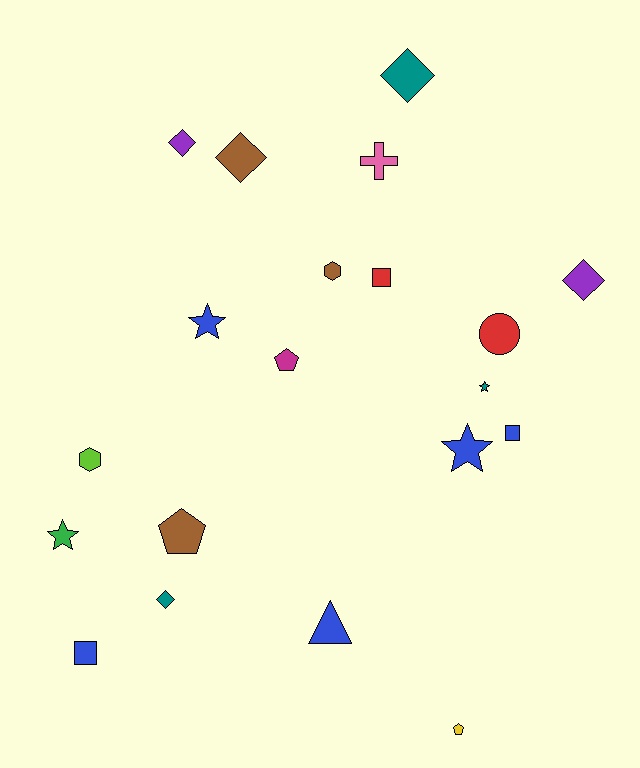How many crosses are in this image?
There is 1 cross.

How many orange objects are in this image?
There are no orange objects.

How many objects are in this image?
There are 20 objects.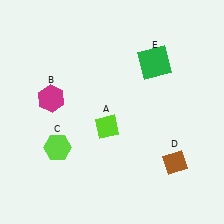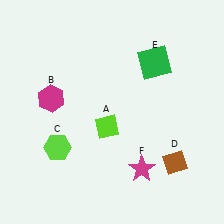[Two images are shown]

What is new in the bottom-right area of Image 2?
A magenta star (F) was added in the bottom-right area of Image 2.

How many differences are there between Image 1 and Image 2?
There is 1 difference between the two images.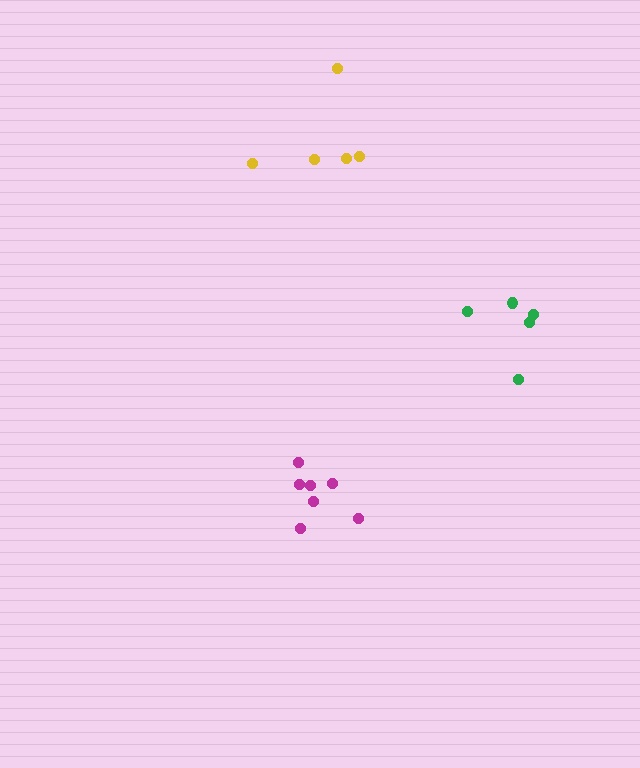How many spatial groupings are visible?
There are 3 spatial groupings.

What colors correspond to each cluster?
The clusters are colored: yellow, magenta, green.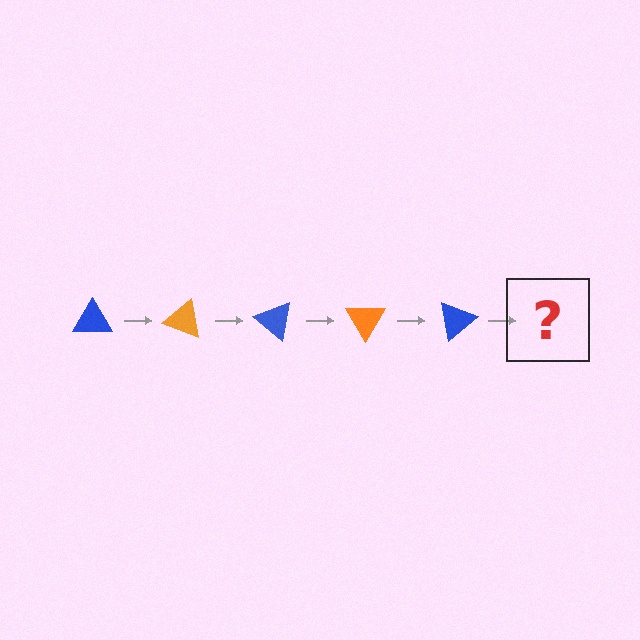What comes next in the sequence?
The next element should be an orange triangle, rotated 100 degrees from the start.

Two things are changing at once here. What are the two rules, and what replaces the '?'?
The two rules are that it rotates 20 degrees each step and the color cycles through blue and orange. The '?' should be an orange triangle, rotated 100 degrees from the start.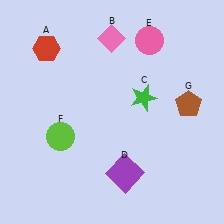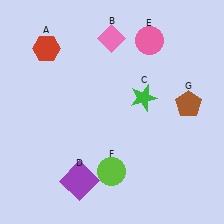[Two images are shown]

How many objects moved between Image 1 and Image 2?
2 objects moved between the two images.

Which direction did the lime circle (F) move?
The lime circle (F) moved right.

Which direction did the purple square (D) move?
The purple square (D) moved left.